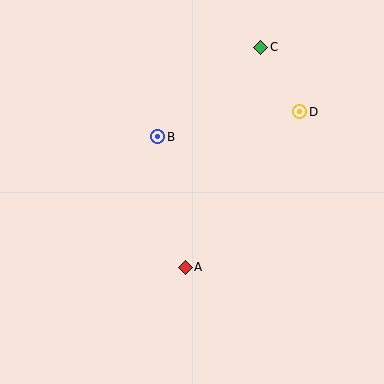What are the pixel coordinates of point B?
Point B is at (158, 137).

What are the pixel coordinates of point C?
Point C is at (261, 47).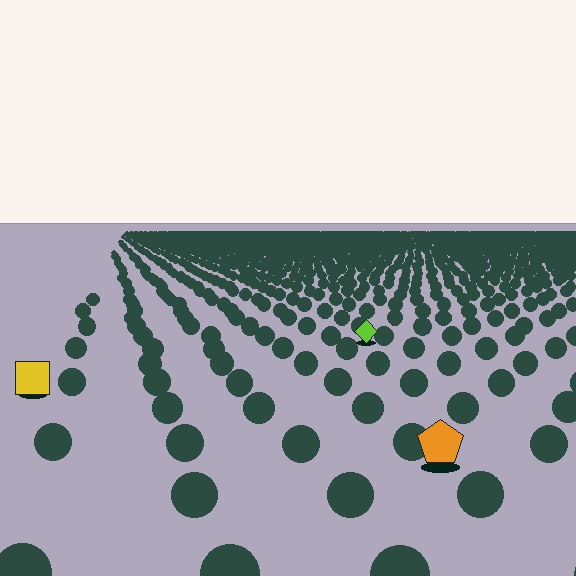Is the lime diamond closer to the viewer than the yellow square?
No. The yellow square is closer — you can tell from the texture gradient: the ground texture is coarser near it.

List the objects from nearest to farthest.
From nearest to farthest: the orange pentagon, the yellow square, the lime diamond.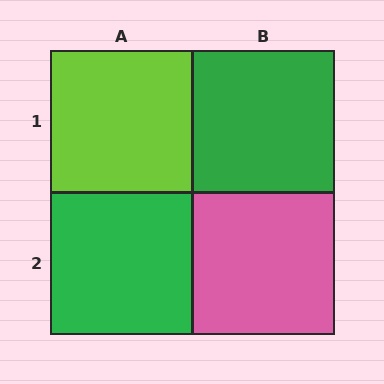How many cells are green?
2 cells are green.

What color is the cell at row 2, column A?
Green.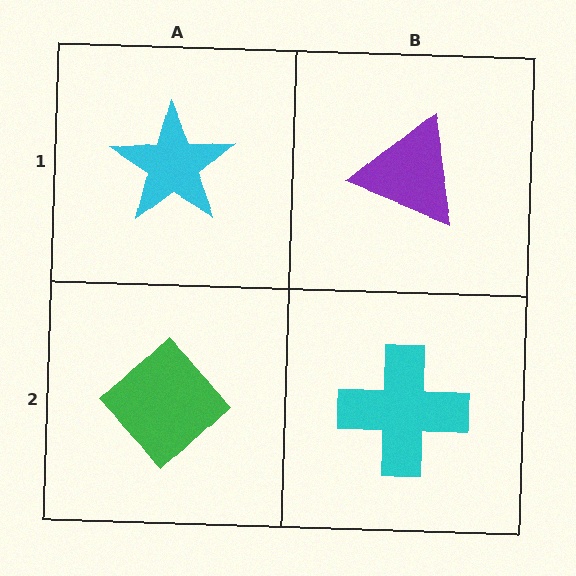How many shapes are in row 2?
2 shapes.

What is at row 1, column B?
A purple triangle.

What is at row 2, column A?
A green diamond.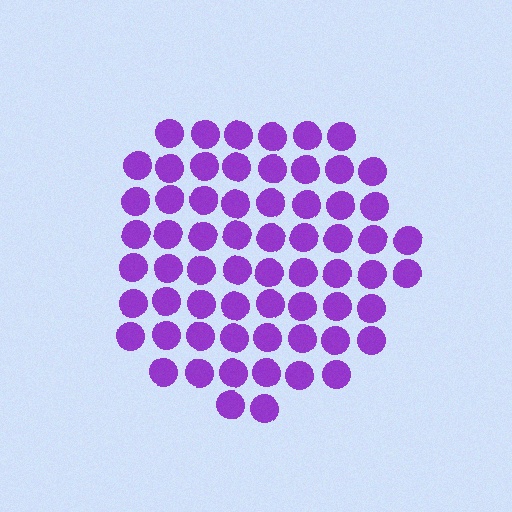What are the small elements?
The small elements are circles.